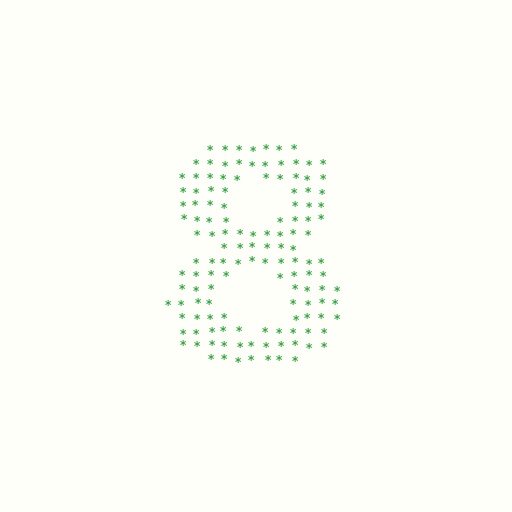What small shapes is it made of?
It is made of small asterisks.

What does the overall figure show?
The overall figure shows the digit 8.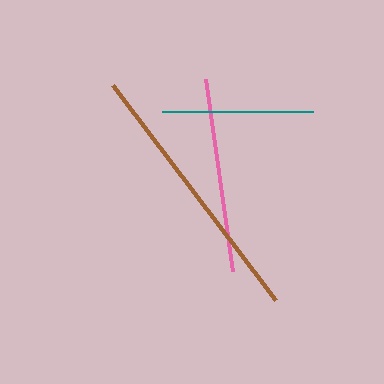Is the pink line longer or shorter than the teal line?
The pink line is longer than the teal line.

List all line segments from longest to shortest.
From longest to shortest: brown, pink, teal.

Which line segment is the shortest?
The teal line is the shortest at approximately 150 pixels.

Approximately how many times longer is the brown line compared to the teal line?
The brown line is approximately 1.8 times the length of the teal line.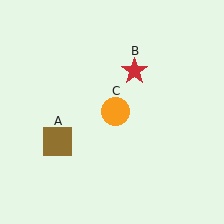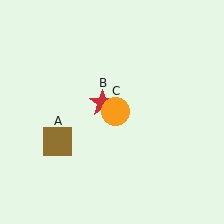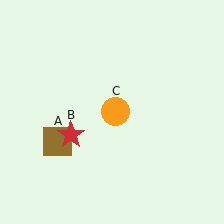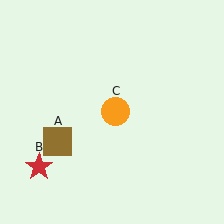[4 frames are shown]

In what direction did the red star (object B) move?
The red star (object B) moved down and to the left.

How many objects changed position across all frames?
1 object changed position: red star (object B).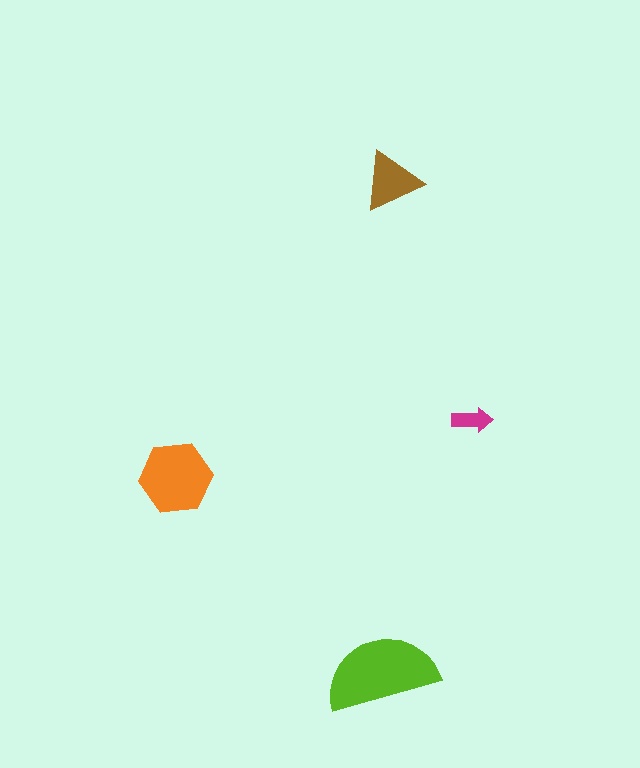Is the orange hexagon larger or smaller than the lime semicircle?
Smaller.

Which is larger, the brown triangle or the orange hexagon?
The orange hexagon.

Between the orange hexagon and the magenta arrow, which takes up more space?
The orange hexagon.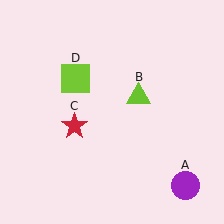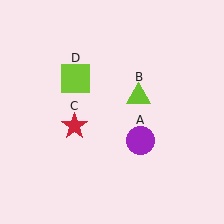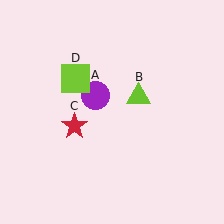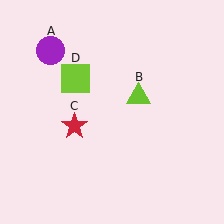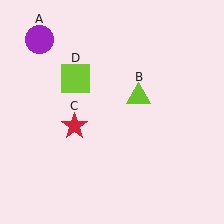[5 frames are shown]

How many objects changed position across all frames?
1 object changed position: purple circle (object A).